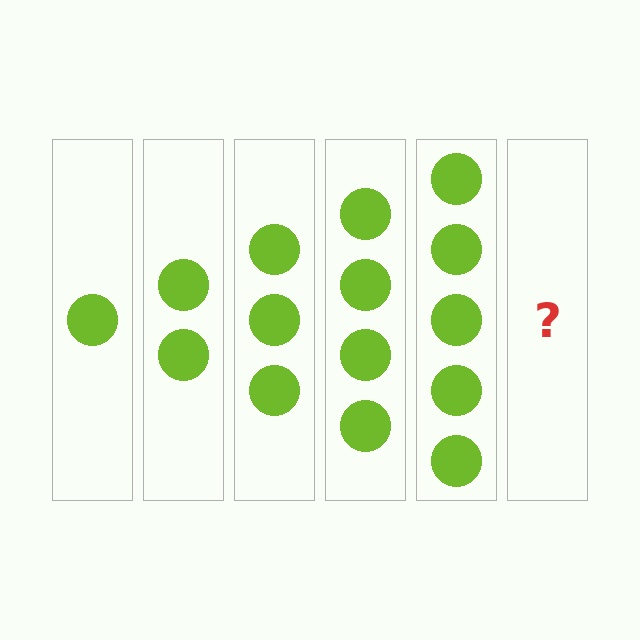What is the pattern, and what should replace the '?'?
The pattern is that each step adds one more circle. The '?' should be 6 circles.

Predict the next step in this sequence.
The next step is 6 circles.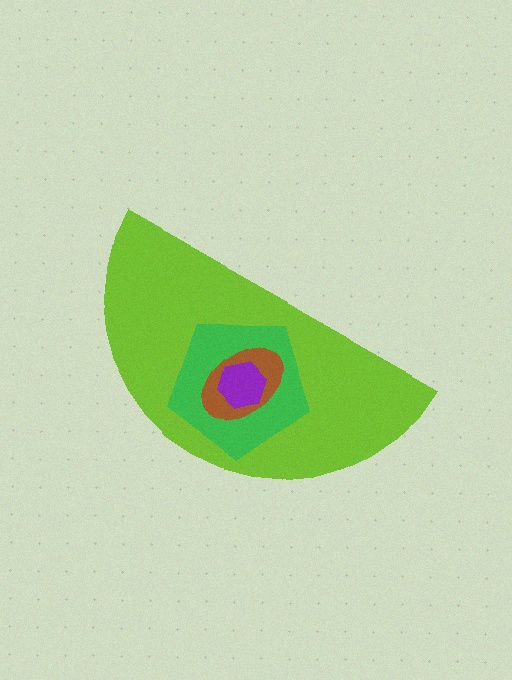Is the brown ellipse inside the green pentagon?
Yes.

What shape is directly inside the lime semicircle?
The green pentagon.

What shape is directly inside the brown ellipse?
The purple hexagon.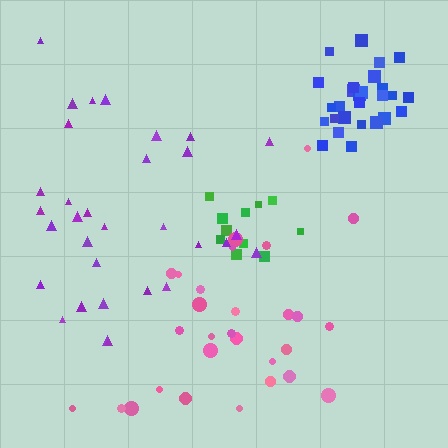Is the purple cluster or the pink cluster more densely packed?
Purple.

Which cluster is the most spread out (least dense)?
Pink.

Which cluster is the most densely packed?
Blue.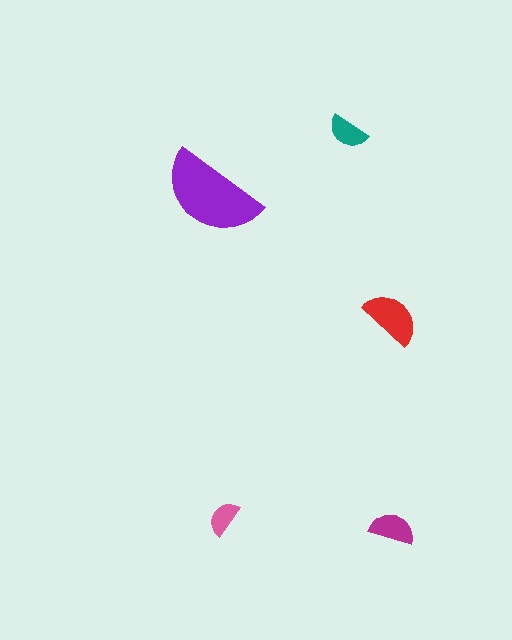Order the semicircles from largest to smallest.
the purple one, the red one, the magenta one, the teal one, the pink one.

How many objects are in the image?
There are 5 objects in the image.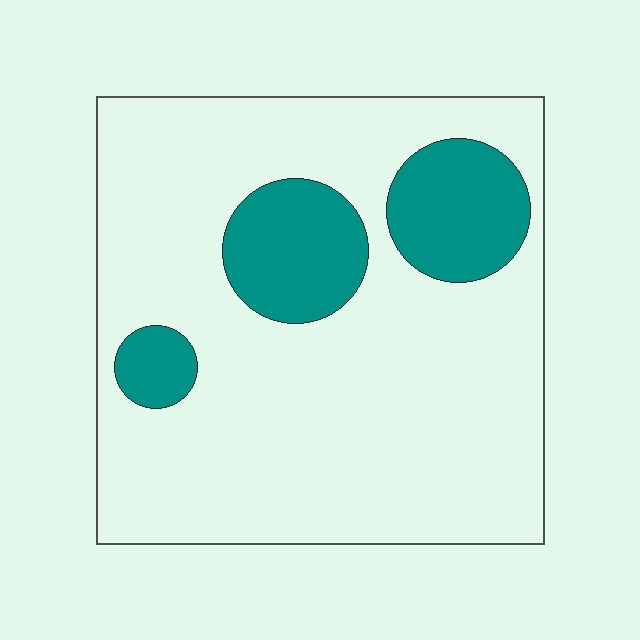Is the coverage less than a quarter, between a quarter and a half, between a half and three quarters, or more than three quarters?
Less than a quarter.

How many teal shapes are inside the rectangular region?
3.